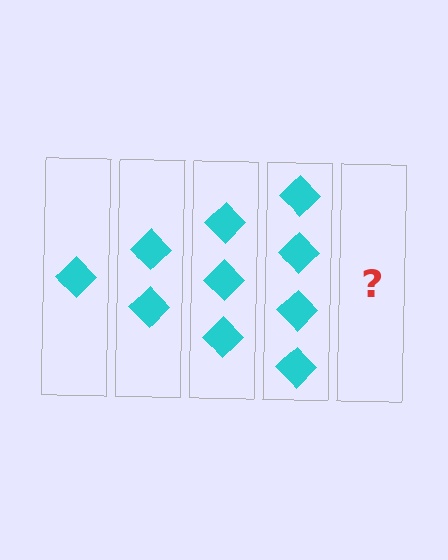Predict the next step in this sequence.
The next step is 5 diamonds.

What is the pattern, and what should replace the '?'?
The pattern is that each step adds one more diamond. The '?' should be 5 diamonds.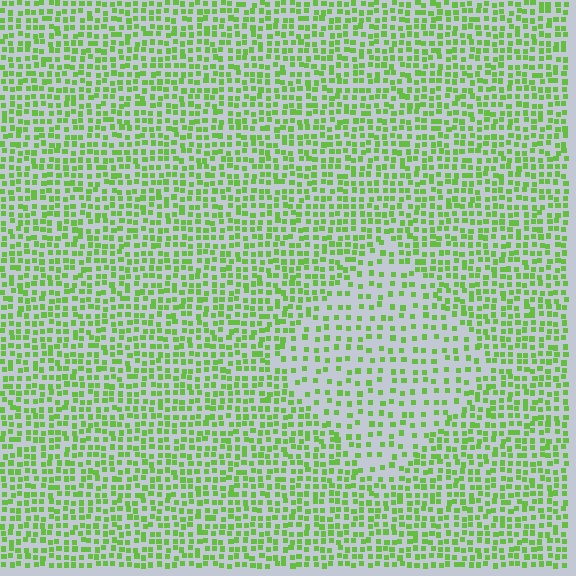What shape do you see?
I see a diamond.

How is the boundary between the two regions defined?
The boundary is defined by a change in element density (approximately 1.9x ratio). All elements are the same color, size, and shape.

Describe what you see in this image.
The image contains small lime elements arranged at two different densities. A diamond-shaped region is visible where the elements are less densely packed than the surrounding area.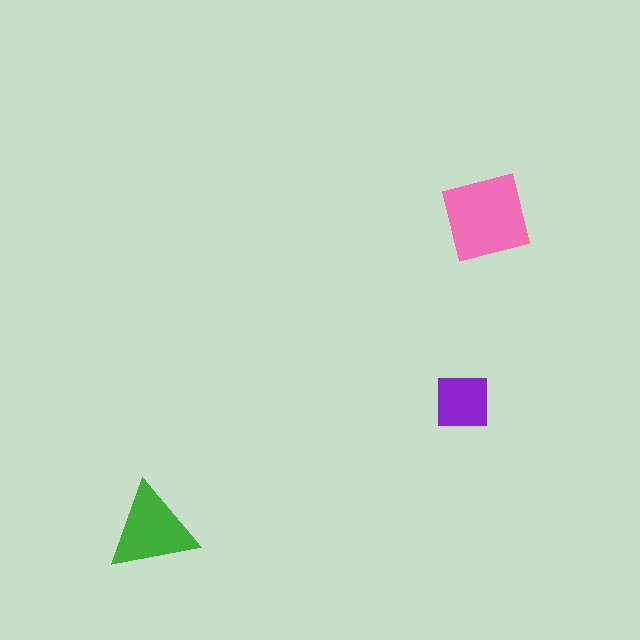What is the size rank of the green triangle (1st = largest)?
2nd.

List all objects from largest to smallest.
The pink square, the green triangle, the purple square.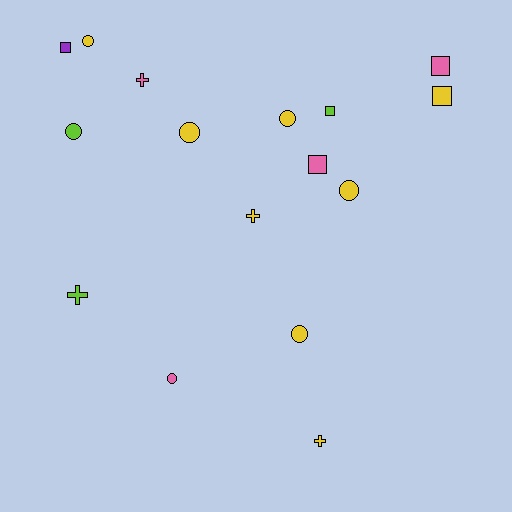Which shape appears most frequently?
Circle, with 7 objects.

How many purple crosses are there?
There are no purple crosses.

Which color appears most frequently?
Yellow, with 8 objects.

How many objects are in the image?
There are 16 objects.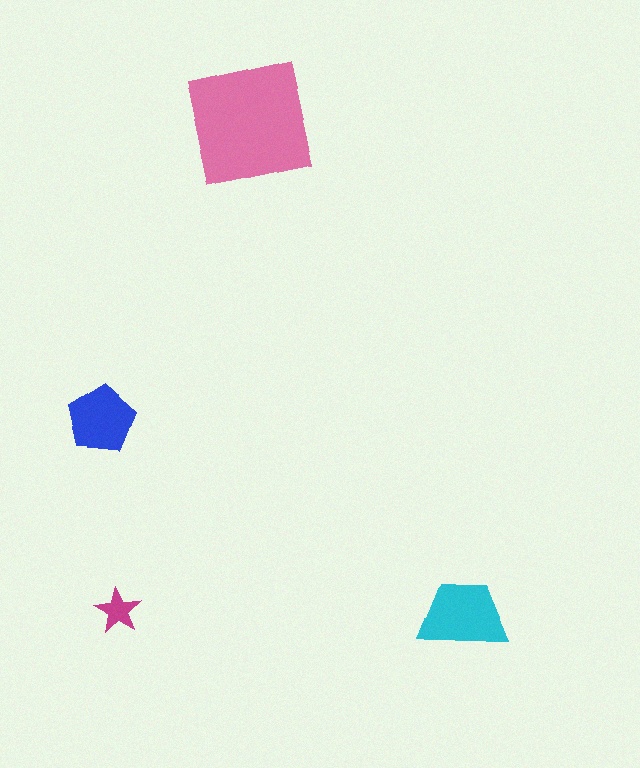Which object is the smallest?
The magenta star.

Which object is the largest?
The pink square.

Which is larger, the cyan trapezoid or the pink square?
The pink square.